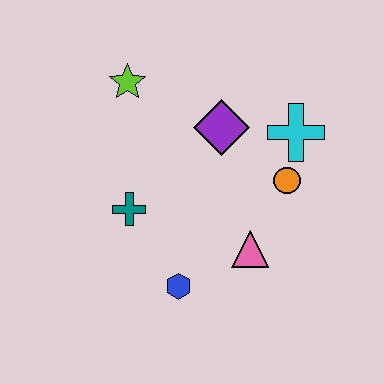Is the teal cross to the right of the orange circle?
No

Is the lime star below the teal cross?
No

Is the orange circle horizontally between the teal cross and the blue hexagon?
No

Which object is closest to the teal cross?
The blue hexagon is closest to the teal cross.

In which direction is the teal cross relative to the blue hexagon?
The teal cross is above the blue hexagon.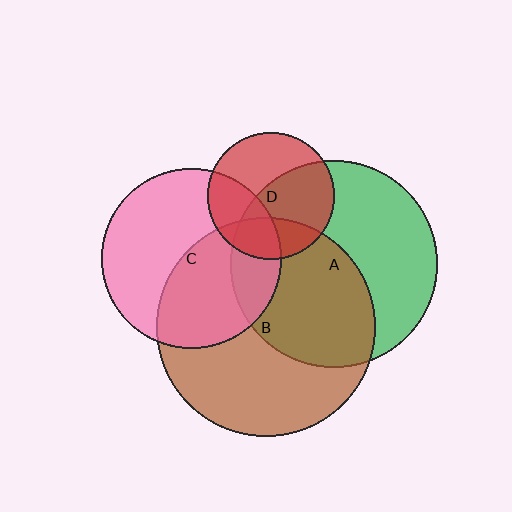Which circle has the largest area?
Circle B (brown).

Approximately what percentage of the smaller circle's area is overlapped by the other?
Approximately 30%.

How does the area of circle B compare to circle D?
Approximately 3.0 times.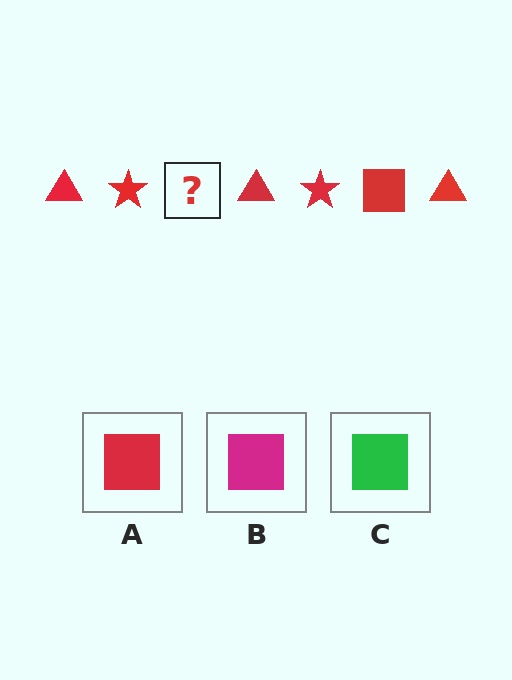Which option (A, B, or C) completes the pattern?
A.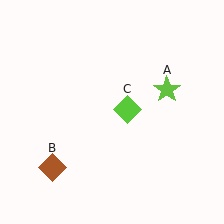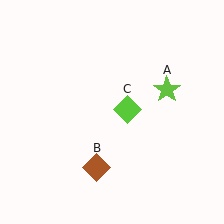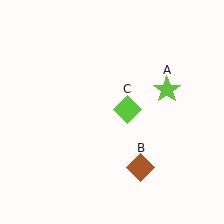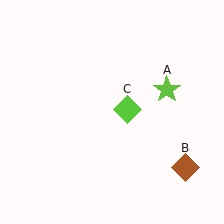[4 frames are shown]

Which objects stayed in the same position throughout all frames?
Lime star (object A) and lime diamond (object C) remained stationary.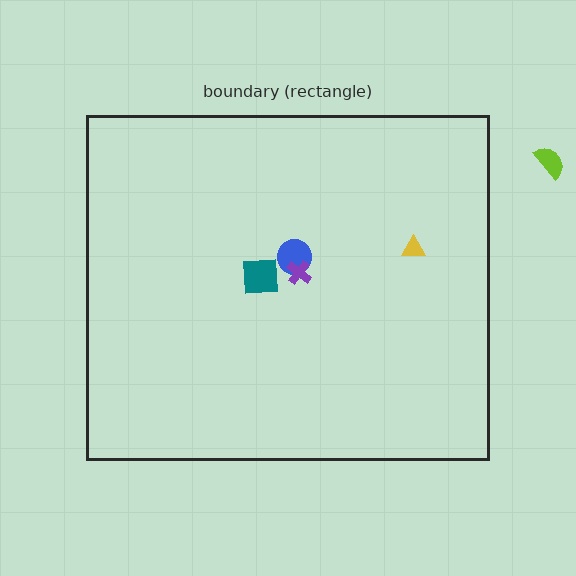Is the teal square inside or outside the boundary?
Inside.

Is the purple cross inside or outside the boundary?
Inside.